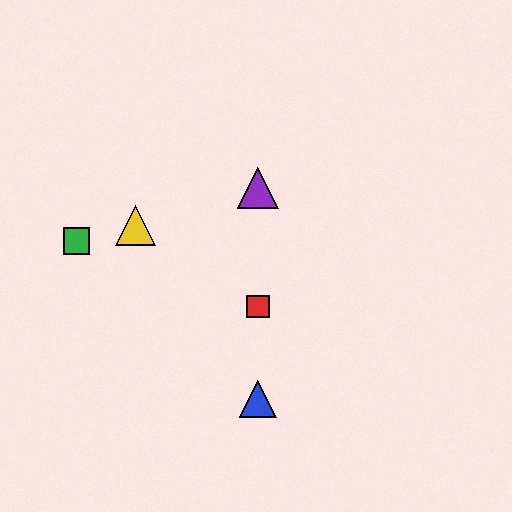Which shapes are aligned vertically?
The red square, the blue triangle, the purple triangle are aligned vertically.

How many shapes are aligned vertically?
3 shapes (the red square, the blue triangle, the purple triangle) are aligned vertically.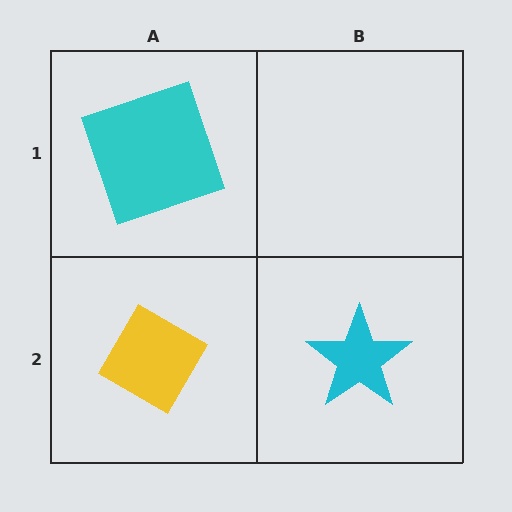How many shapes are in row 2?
2 shapes.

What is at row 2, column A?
A yellow diamond.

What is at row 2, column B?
A cyan star.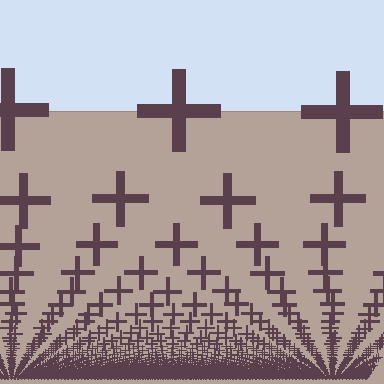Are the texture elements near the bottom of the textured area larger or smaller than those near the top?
Smaller. The gradient is inverted — elements near the bottom are smaller and denser.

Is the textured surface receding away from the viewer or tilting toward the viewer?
The surface appears to tilt toward the viewer. Texture elements get larger and sparser toward the top.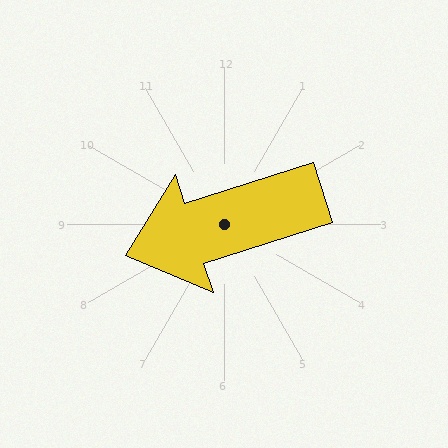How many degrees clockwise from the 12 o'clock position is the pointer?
Approximately 252 degrees.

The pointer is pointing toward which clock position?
Roughly 8 o'clock.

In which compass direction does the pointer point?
West.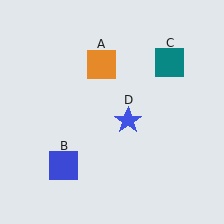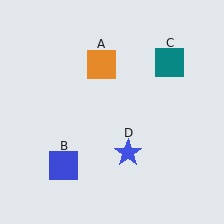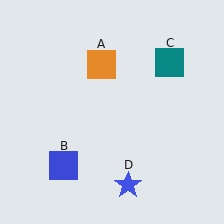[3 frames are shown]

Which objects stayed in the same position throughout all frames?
Orange square (object A) and blue square (object B) and teal square (object C) remained stationary.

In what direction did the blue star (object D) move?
The blue star (object D) moved down.